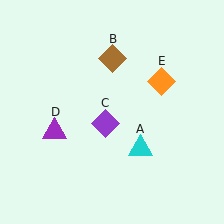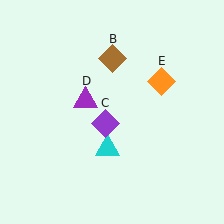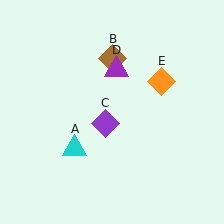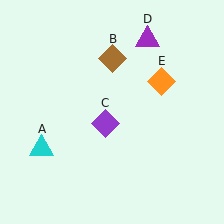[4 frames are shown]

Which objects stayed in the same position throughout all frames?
Brown diamond (object B) and purple diamond (object C) and orange diamond (object E) remained stationary.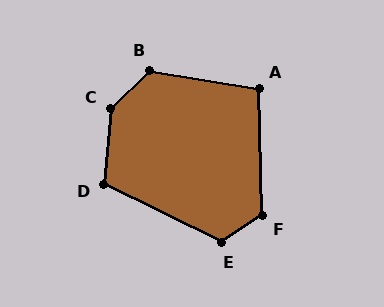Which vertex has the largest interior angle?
C, at approximately 139 degrees.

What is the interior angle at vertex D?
Approximately 111 degrees (obtuse).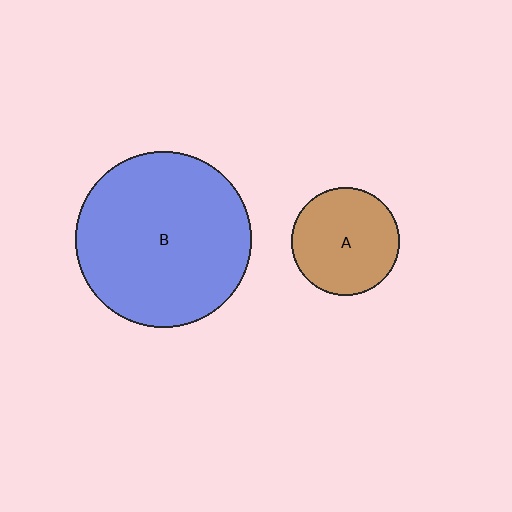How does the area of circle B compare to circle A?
Approximately 2.7 times.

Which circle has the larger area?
Circle B (blue).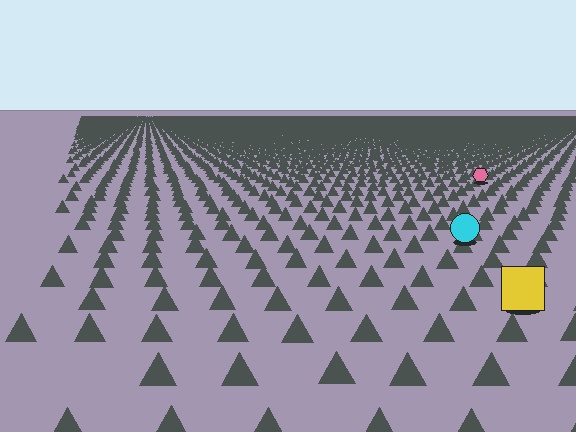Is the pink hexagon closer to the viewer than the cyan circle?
No. The cyan circle is closer — you can tell from the texture gradient: the ground texture is coarser near it.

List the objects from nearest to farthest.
From nearest to farthest: the yellow square, the cyan circle, the pink hexagon.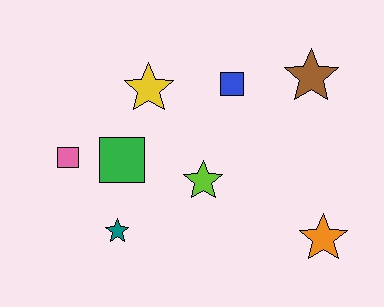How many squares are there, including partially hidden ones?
There are 3 squares.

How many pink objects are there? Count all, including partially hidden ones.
There is 1 pink object.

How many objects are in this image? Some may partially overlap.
There are 8 objects.